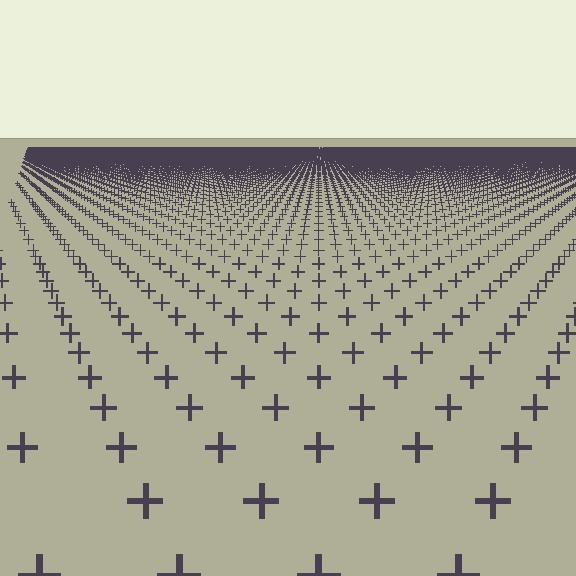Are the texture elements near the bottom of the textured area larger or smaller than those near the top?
Larger. Near the bottom, elements are closer to the viewer and appear at a bigger on-screen size.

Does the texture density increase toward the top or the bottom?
Density increases toward the top.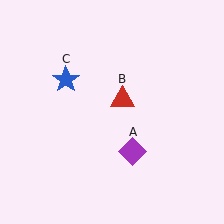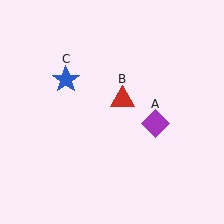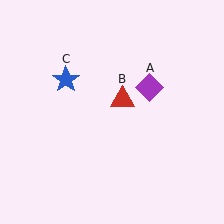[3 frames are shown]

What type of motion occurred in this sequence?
The purple diamond (object A) rotated counterclockwise around the center of the scene.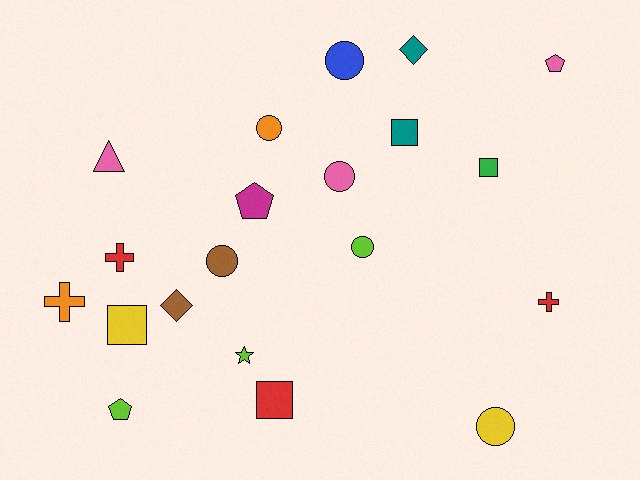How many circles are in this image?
There are 6 circles.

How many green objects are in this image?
There is 1 green object.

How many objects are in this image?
There are 20 objects.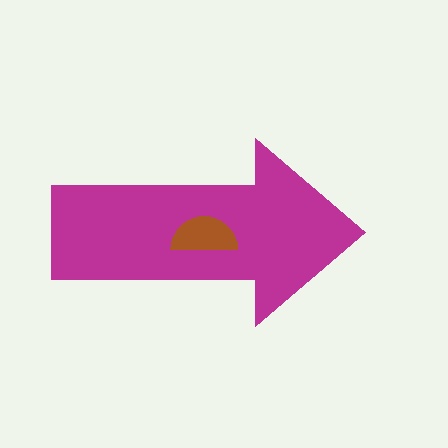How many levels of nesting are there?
2.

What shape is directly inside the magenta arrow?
The brown semicircle.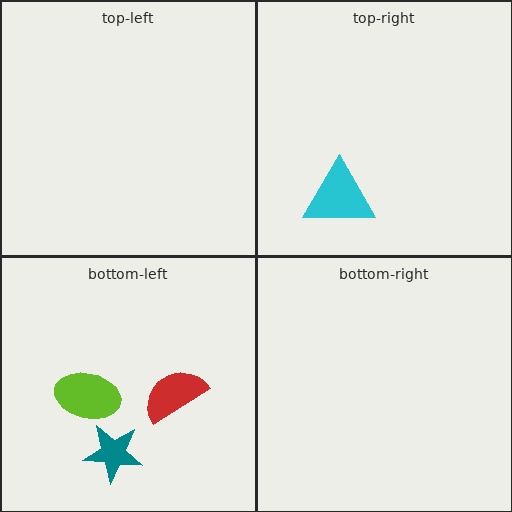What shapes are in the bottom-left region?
The lime ellipse, the red semicircle, the teal star.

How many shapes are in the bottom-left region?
3.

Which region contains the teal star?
The bottom-left region.